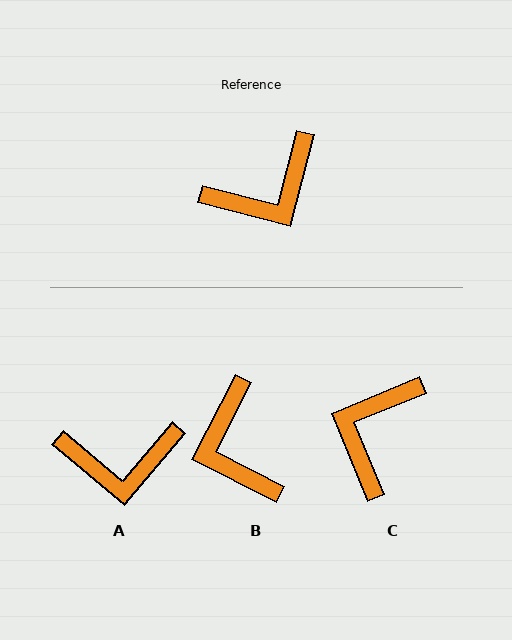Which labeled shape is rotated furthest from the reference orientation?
C, about 143 degrees away.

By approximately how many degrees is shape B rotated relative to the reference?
Approximately 103 degrees clockwise.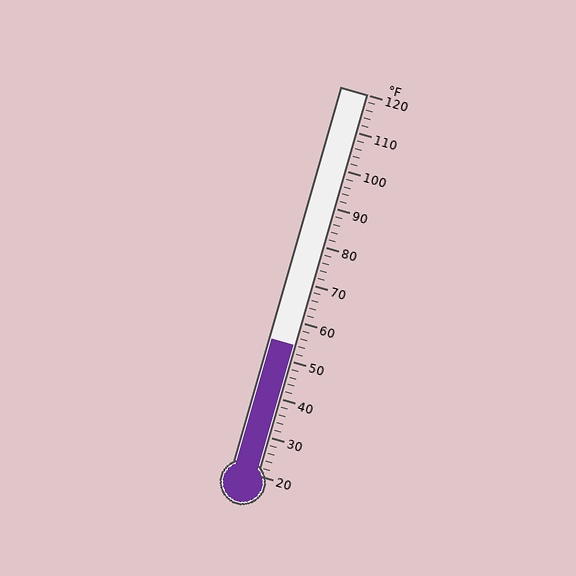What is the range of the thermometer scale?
The thermometer scale ranges from 20°F to 120°F.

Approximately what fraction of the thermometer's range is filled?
The thermometer is filled to approximately 35% of its range.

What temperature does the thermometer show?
The thermometer shows approximately 54°F.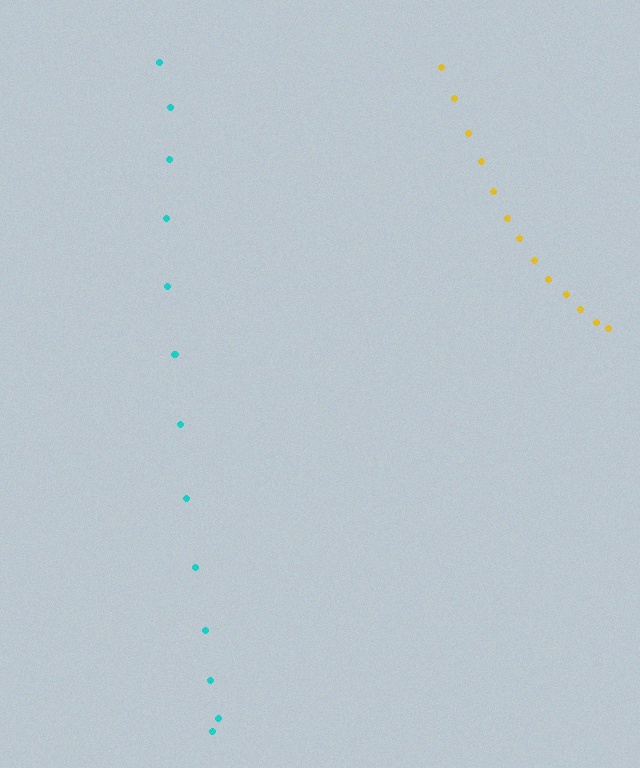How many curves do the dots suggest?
There are 2 distinct paths.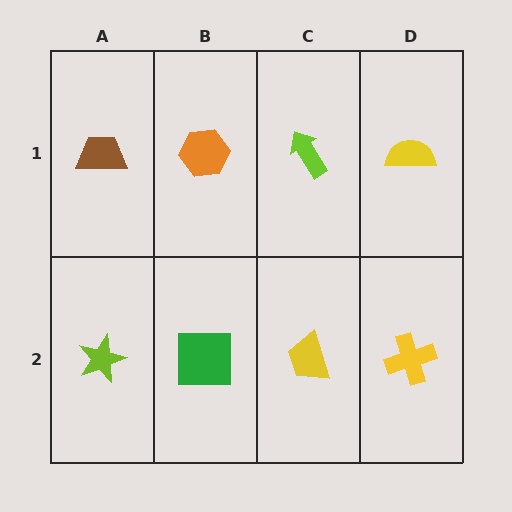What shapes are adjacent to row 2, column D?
A yellow semicircle (row 1, column D), a yellow trapezoid (row 2, column C).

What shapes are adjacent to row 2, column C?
A lime arrow (row 1, column C), a green square (row 2, column B), a yellow cross (row 2, column D).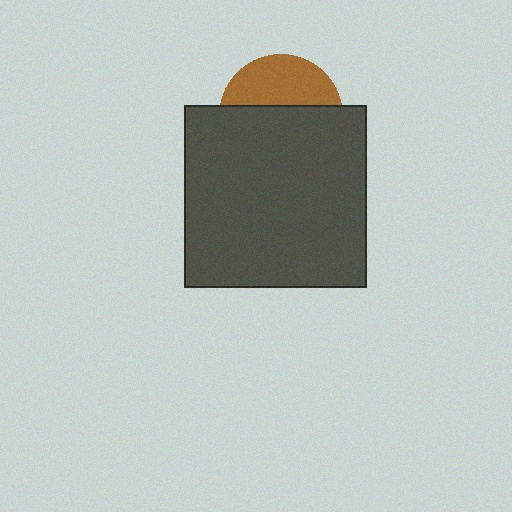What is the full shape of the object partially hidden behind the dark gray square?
The partially hidden object is a brown circle.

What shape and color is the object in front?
The object in front is a dark gray square.